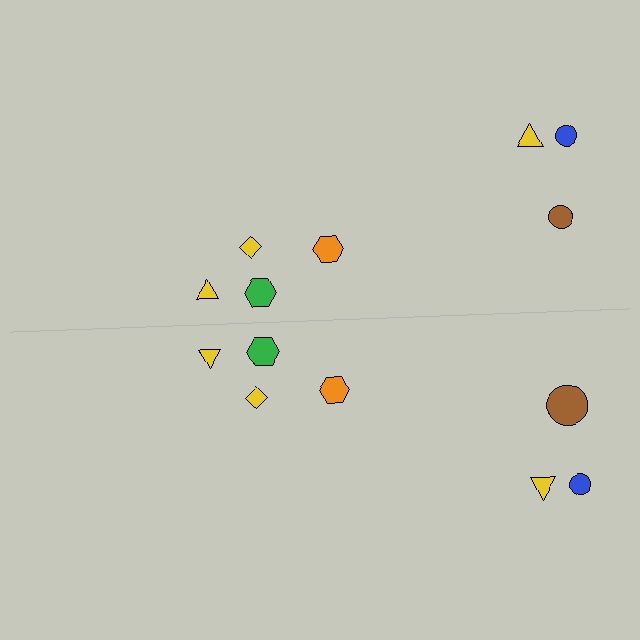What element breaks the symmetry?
The brown circle on the bottom side has a different size than its mirror counterpart.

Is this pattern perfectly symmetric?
No, the pattern is not perfectly symmetric. The brown circle on the bottom side has a different size than its mirror counterpart.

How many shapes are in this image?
There are 14 shapes in this image.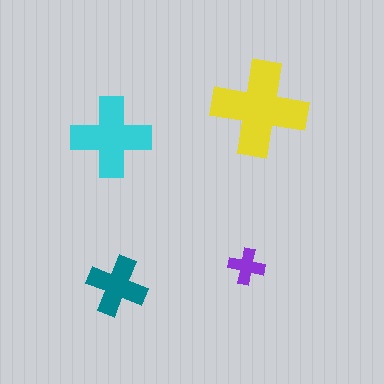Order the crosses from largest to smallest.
the yellow one, the cyan one, the teal one, the purple one.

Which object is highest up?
The yellow cross is topmost.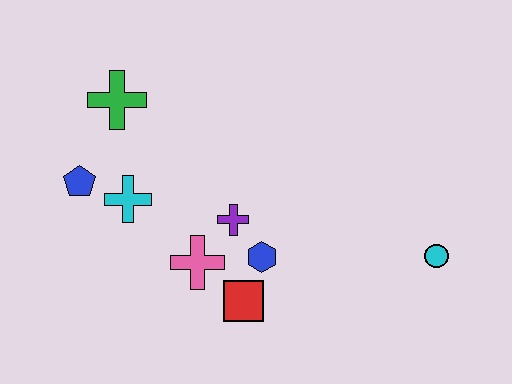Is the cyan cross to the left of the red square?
Yes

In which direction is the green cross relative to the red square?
The green cross is above the red square.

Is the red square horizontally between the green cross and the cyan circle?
Yes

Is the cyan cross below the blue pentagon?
Yes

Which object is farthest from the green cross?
The cyan circle is farthest from the green cross.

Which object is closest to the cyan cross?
The blue pentagon is closest to the cyan cross.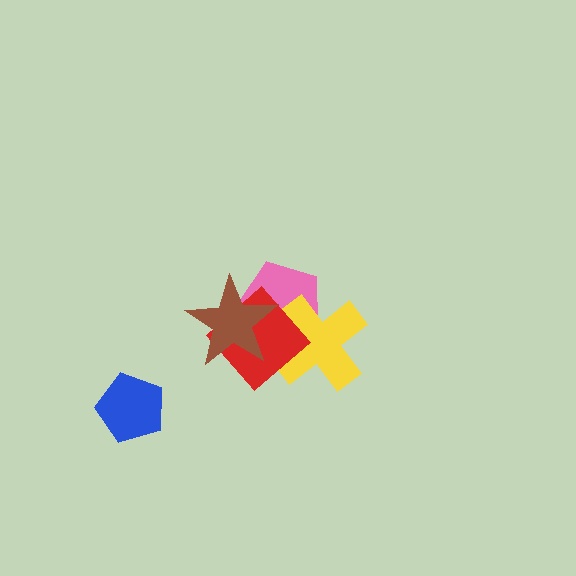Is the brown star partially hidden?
No, no other shape covers it.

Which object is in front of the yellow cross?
The red diamond is in front of the yellow cross.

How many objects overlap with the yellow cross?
2 objects overlap with the yellow cross.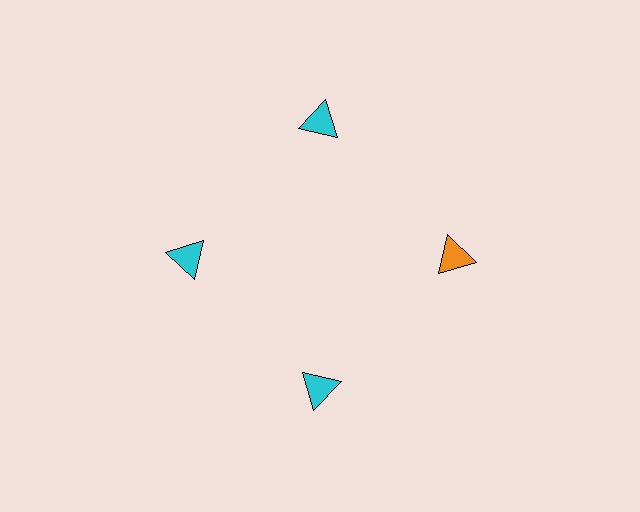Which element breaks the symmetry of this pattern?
The orange triangle at roughly the 3 o'clock position breaks the symmetry. All other shapes are cyan triangles.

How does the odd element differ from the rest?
It has a different color: orange instead of cyan.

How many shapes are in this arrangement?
There are 4 shapes arranged in a ring pattern.